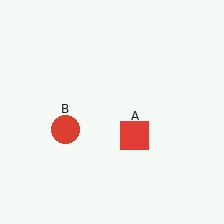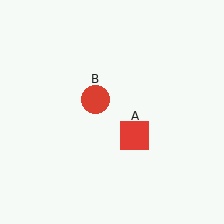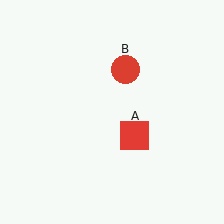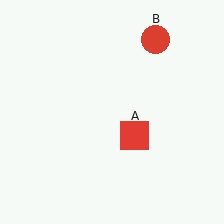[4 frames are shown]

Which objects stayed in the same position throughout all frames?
Red square (object A) remained stationary.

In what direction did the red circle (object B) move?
The red circle (object B) moved up and to the right.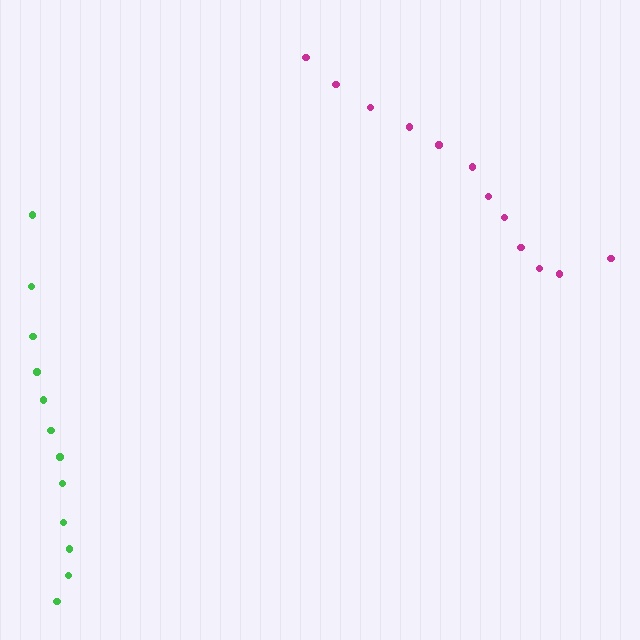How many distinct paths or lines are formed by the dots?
There are 2 distinct paths.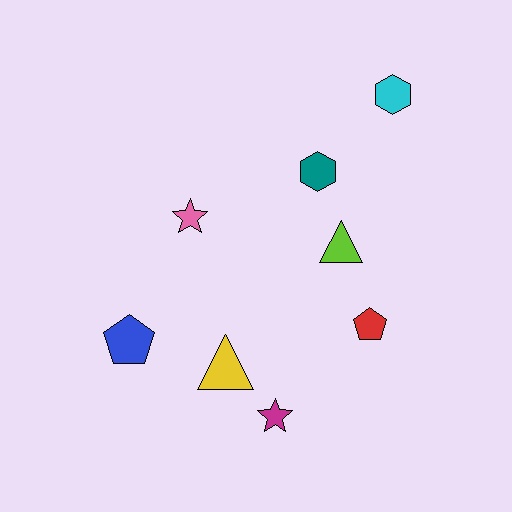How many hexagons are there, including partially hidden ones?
There are 2 hexagons.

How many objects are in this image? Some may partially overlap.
There are 8 objects.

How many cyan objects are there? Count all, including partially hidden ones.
There is 1 cyan object.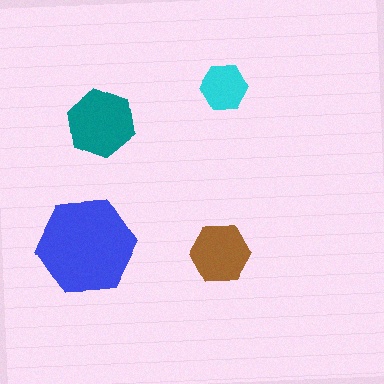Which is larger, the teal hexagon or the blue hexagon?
The blue one.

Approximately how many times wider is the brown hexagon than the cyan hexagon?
About 1.5 times wider.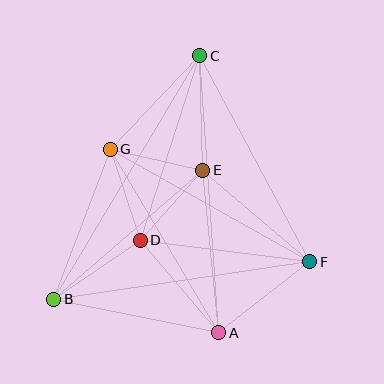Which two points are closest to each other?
Points D and E are closest to each other.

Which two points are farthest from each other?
Points B and C are farthest from each other.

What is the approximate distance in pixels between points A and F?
The distance between A and F is approximately 116 pixels.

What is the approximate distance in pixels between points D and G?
The distance between D and G is approximately 96 pixels.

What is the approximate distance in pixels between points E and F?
The distance between E and F is approximately 141 pixels.